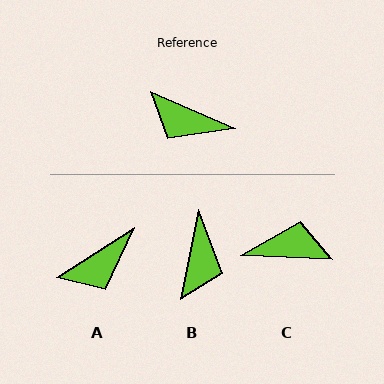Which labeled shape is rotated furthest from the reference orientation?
C, about 159 degrees away.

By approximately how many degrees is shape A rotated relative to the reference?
Approximately 56 degrees counter-clockwise.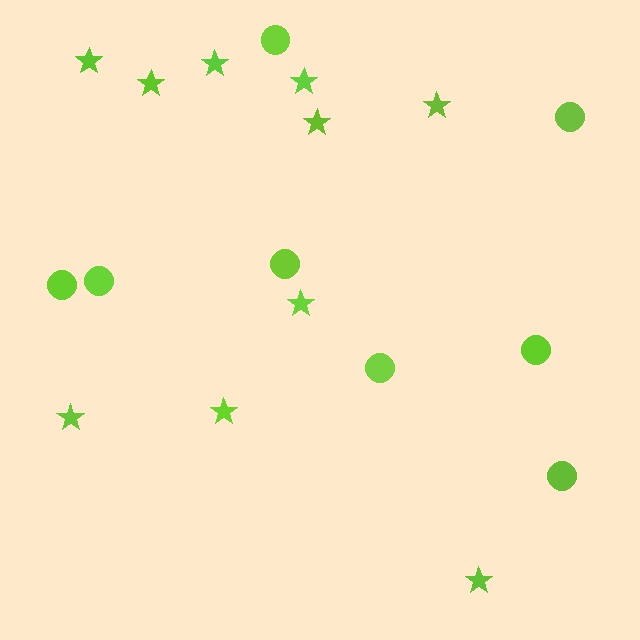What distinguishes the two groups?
There are 2 groups: one group of circles (8) and one group of stars (10).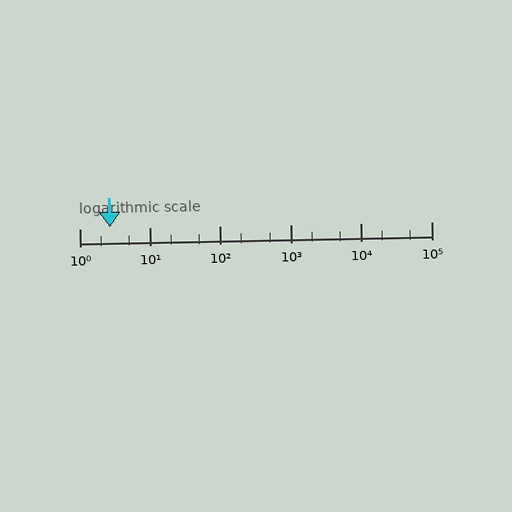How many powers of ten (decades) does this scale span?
The scale spans 5 decades, from 1 to 100000.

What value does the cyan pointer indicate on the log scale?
The pointer indicates approximately 2.7.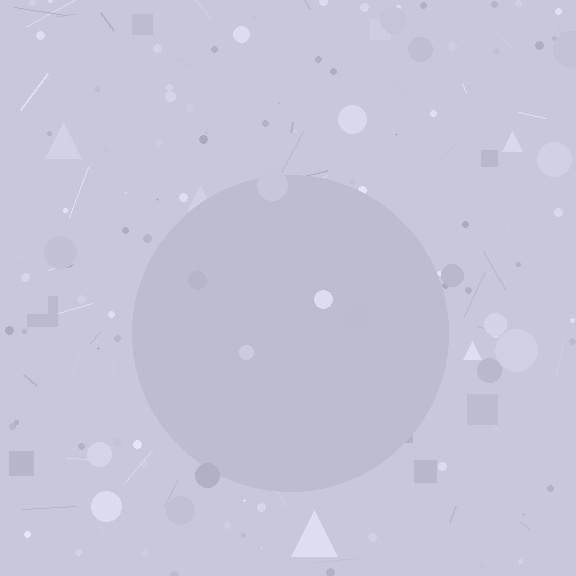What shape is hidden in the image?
A circle is hidden in the image.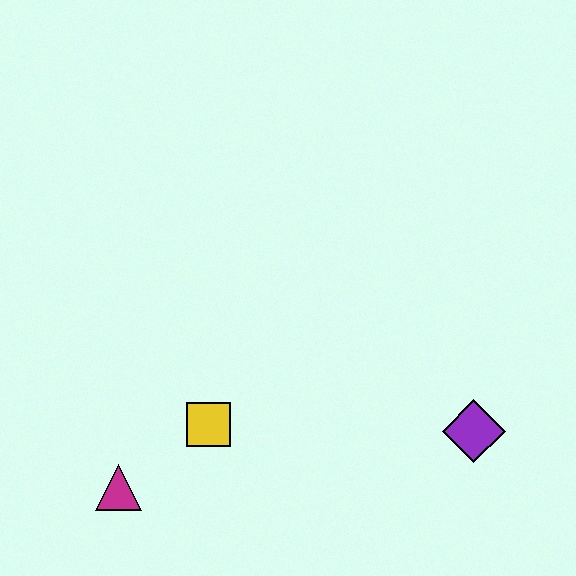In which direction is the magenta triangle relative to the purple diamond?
The magenta triangle is to the left of the purple diamond.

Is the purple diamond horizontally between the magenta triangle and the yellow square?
No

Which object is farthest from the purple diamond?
The magenta triangle is farthest from the purple diamond.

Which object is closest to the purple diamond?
The yellow square is closest to the purple diamond.